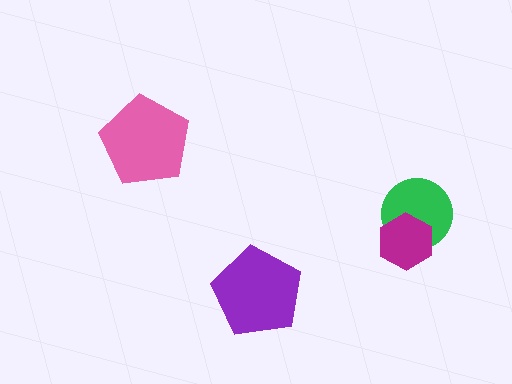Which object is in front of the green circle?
The magenta hexagon is in front of the green circle.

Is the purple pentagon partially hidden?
No, no other shape covers it.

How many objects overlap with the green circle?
1 object overlaps with the green circle.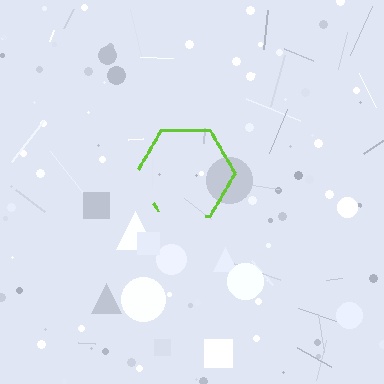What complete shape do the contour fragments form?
The contour fragments form a hexagon.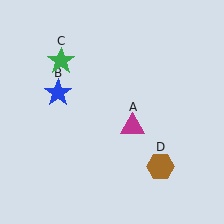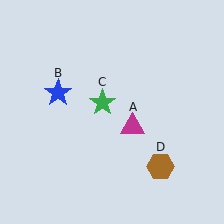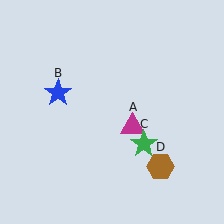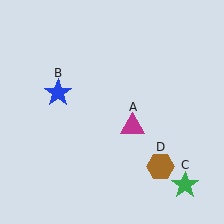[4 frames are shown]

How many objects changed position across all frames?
1 object changed position: green star (object C).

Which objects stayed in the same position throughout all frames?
Magenta triangle (object A) and blue star (object B) and brown hexagon (object D) remained stationary.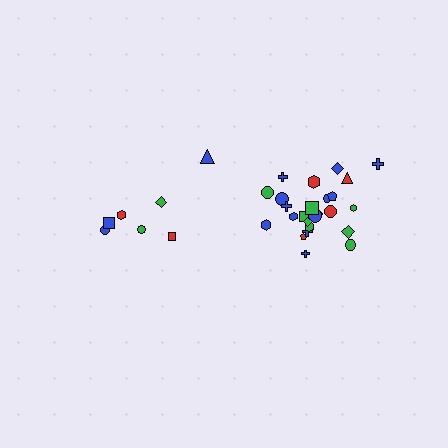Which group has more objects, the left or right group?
The right group.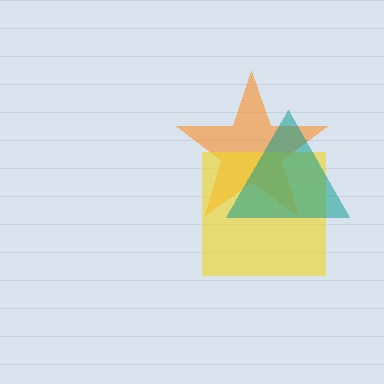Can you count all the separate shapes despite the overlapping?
Yes, there are 3 separate shapes.